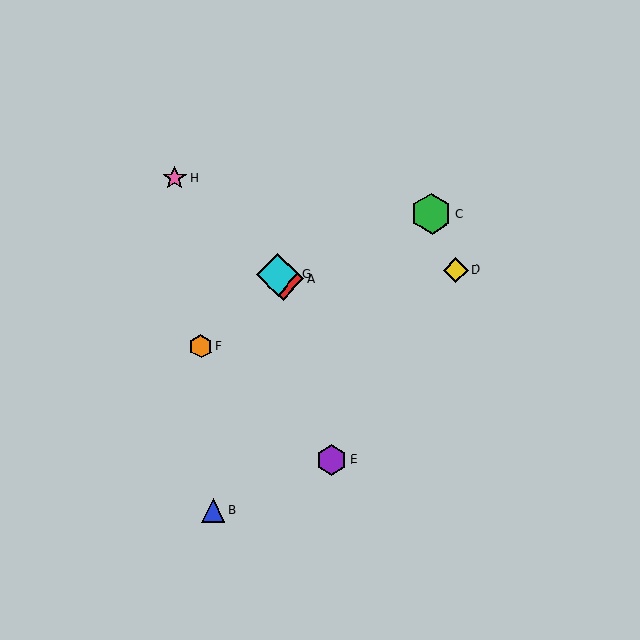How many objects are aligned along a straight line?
3 objects (A, G, H) are aligned along a straight line.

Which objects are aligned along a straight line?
Objects A, G, H are aligned along a straight line.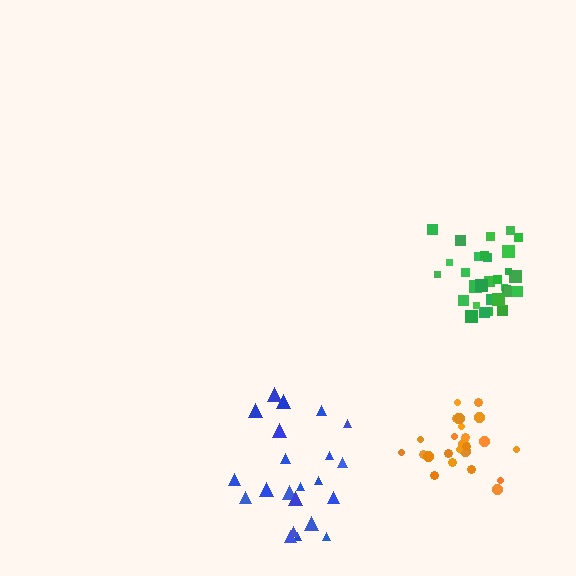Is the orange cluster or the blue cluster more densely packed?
Orange.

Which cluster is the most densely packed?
Green.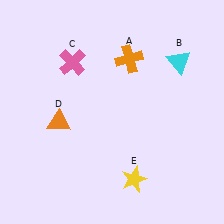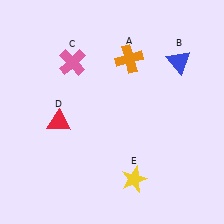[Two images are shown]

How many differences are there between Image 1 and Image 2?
There are 2 differences between the two images.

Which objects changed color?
B changed from cyan to blue. D changed from orange to red.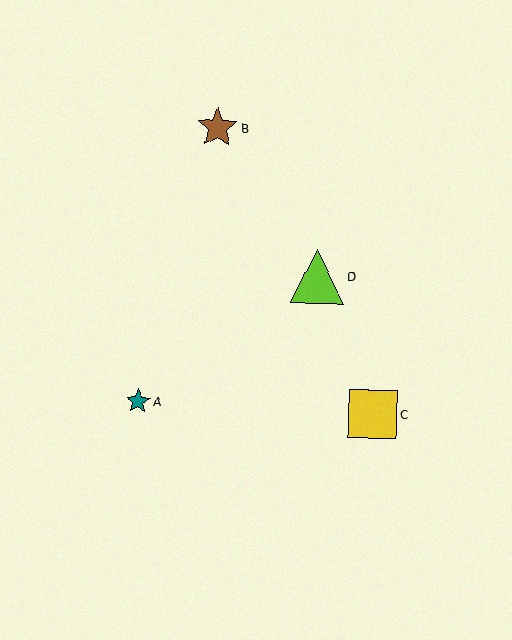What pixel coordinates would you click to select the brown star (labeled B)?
Click at (217, 128) to select the brown star B.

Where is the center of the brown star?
The center of the brown star is at (217, 128).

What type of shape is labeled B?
Shape B is a brown star.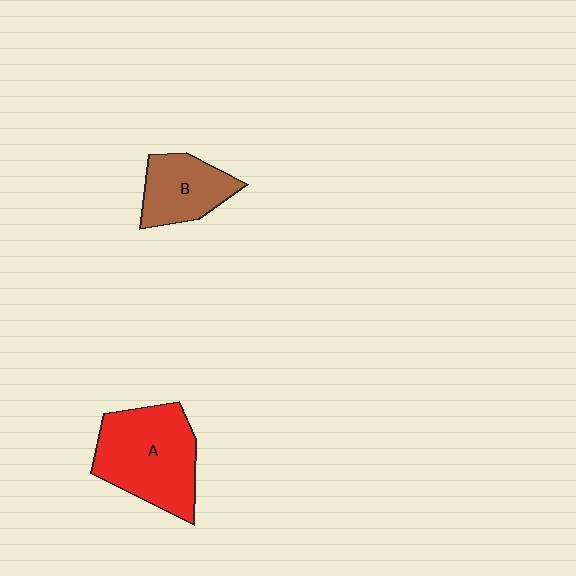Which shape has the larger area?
Shape A (red).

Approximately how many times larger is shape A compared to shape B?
Approximately 1.7 times.